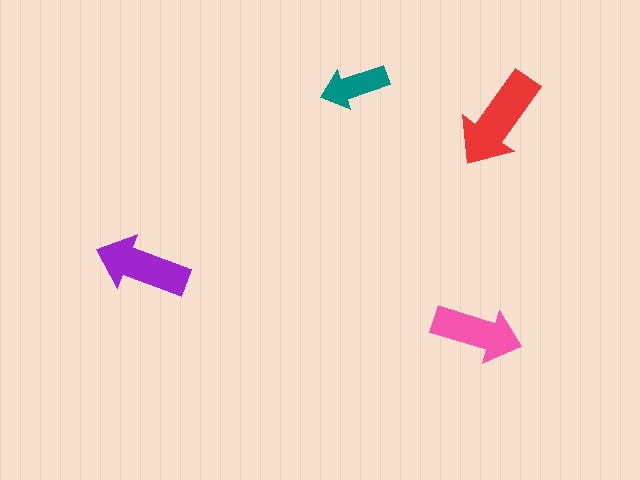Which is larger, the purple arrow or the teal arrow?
The purple one.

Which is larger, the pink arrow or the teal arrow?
The pink one.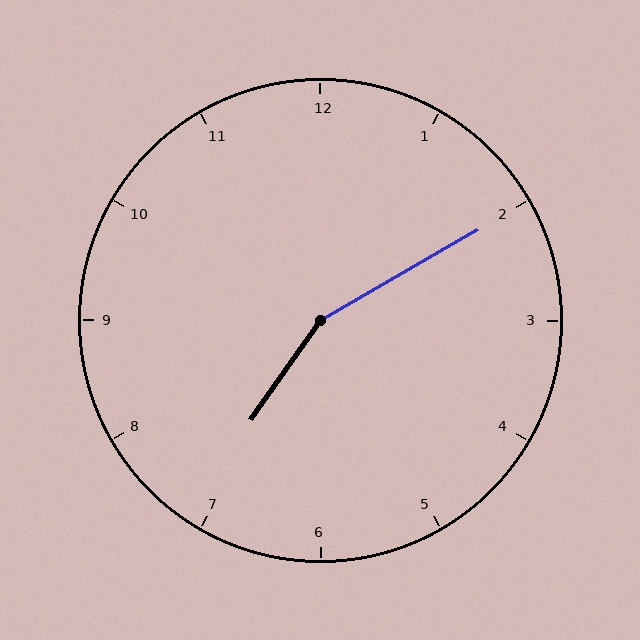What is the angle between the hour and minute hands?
Approximately 155 degrees.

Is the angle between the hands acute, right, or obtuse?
It is obtuse.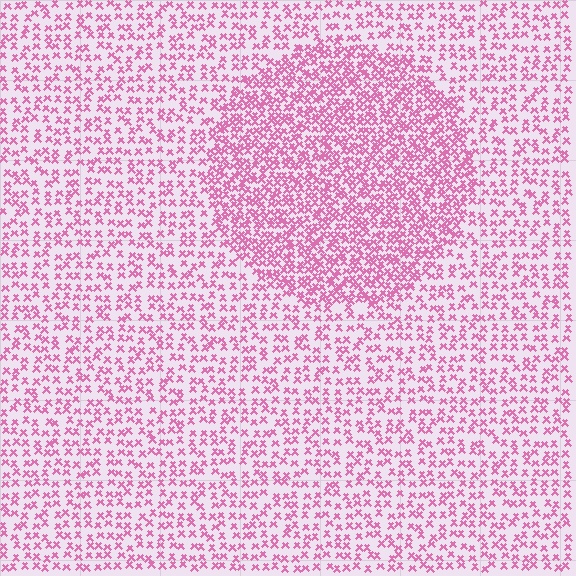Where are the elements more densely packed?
The elements are more densely packed inside the circle boundary.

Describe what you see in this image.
The image contains small pink elements arranged at two different densities. A circle-shaped region is visible where the elements are more densely packed than the surrounding area.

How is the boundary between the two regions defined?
The boundary is defined by a change in element density (approximately 2.0x ratio). All elements are the same color, size, and shape.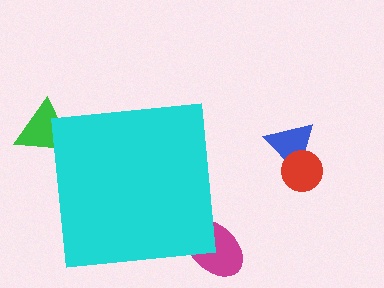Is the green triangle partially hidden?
Yes, the green triangle is partially hidden behind the cyan square.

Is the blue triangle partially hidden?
No, the blue triangle is fully visible.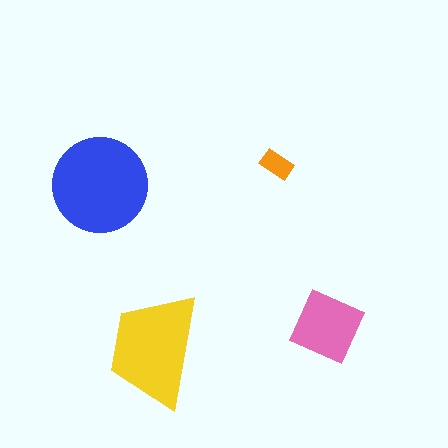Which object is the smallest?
The orange rectangle.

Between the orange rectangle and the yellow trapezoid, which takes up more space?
The yellow trapezoid.